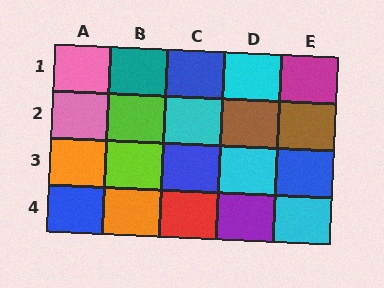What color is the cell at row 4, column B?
Orange.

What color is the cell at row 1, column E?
Magenta.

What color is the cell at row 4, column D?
Purple.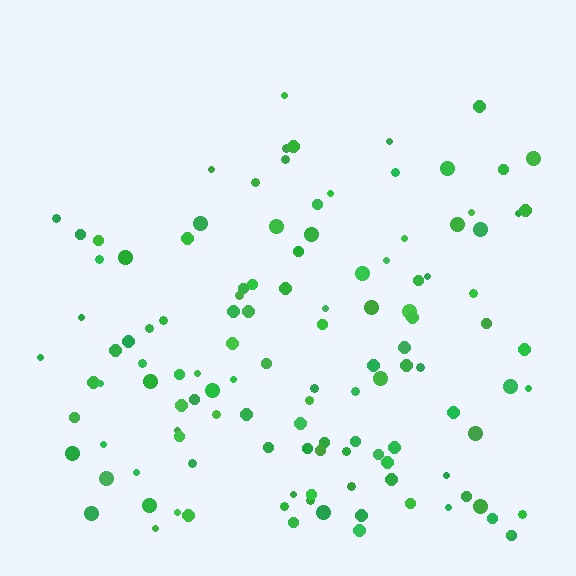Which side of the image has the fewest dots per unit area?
The top.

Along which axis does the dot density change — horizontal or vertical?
Vertical.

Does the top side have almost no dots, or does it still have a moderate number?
Still a moderate number, just noticeably fewer than the bottom.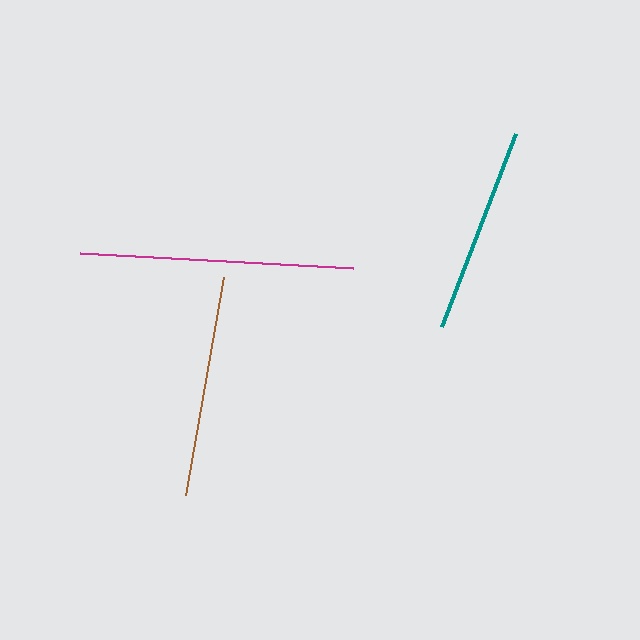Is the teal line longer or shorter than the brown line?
The brown line is longer than the teal line.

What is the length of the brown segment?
The brown segment is approximately 222 pixels long.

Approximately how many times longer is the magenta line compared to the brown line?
The magenta line is approximately 1.2 times the length of the brown line.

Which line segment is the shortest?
The teal line is the shortest at approximately 206 pixels.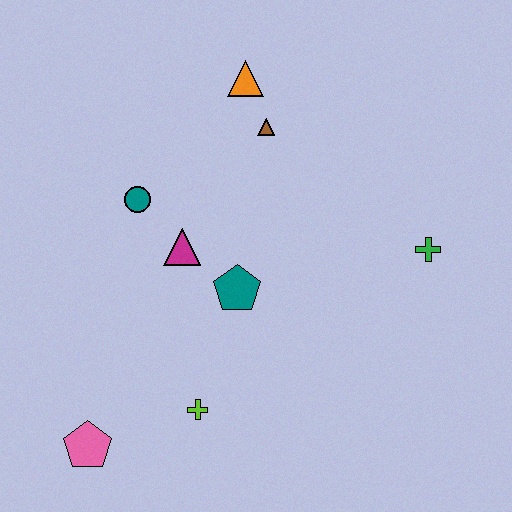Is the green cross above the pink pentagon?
Yes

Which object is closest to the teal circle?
The magenta triangle is closest to the teal circle.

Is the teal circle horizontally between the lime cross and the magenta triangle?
No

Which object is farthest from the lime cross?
The orange triangle is farthest from the lime cross.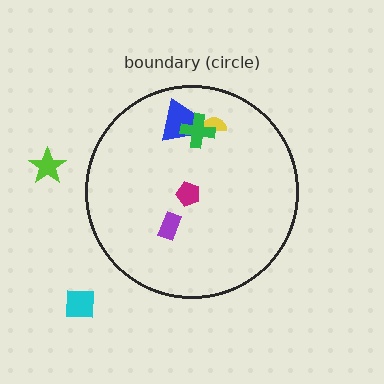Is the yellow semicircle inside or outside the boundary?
Inside.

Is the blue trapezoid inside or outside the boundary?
Inside.